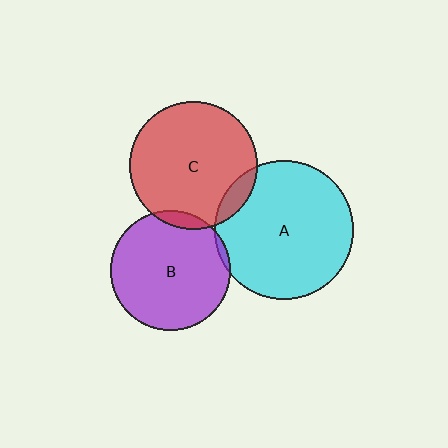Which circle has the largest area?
Circle A (cyan).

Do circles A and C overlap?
Yes.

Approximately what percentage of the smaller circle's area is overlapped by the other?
Approximately 10%.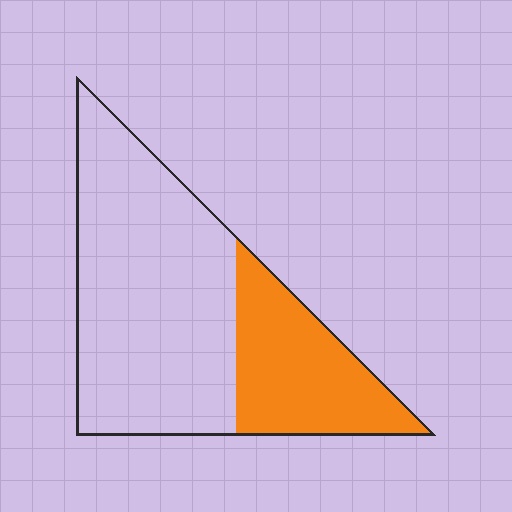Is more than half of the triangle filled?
No.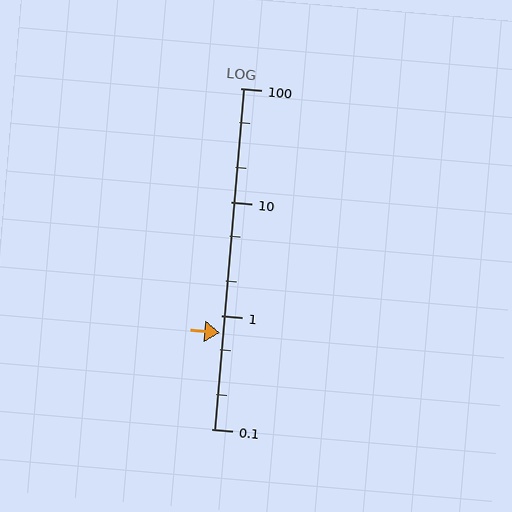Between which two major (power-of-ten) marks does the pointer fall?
The pointer is between 0.1 and 1.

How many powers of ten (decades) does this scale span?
The scale spans 3 decades, from 0.1 to 100.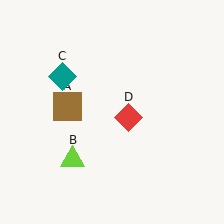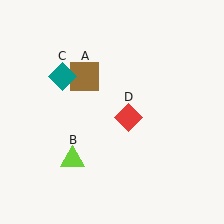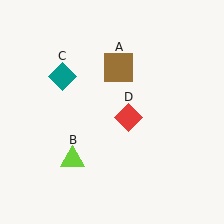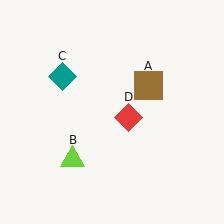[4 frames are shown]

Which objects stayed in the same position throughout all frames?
Lime triangle (object B) and teal diamond (object C) and red diamond (object D) remained stationary.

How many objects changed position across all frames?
1 object changed position: brown square (object A).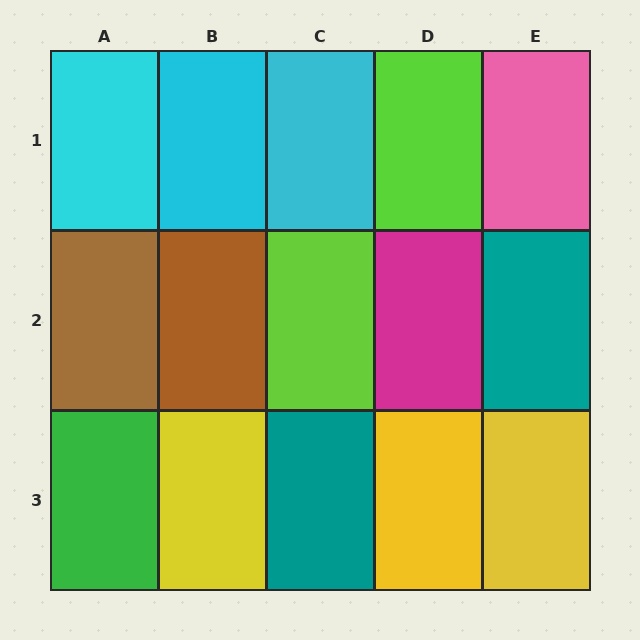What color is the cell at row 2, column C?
Lime.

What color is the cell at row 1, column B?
Cyan.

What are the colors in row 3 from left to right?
Green, yellow, teal, yellow, yellow.